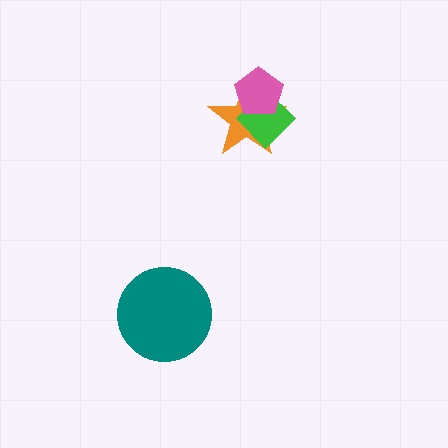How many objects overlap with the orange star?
2 objects overlap with the orange star.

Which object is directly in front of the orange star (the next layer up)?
The green diamond is directly in front of the orange star.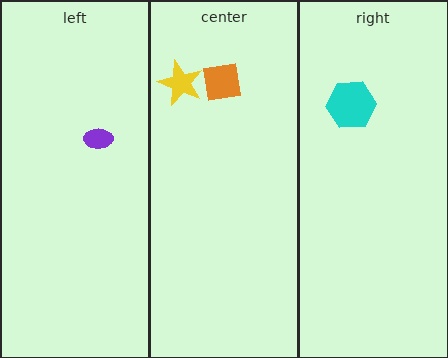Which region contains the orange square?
The center region.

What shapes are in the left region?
The purple ellipse.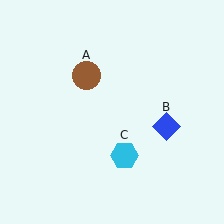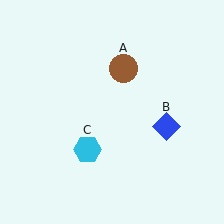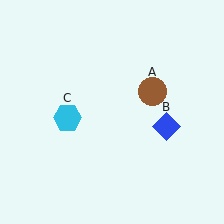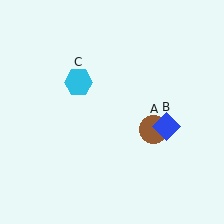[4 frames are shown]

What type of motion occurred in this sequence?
The brown circle (object A), cyan hexagon (object C) rotated clockwise around the center of the scene.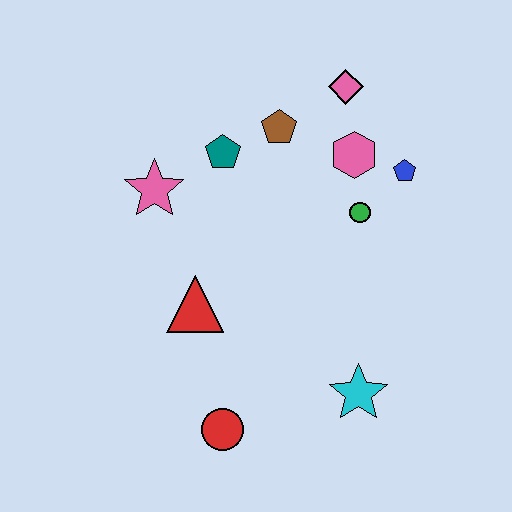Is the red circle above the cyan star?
No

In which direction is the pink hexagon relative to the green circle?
The pink hexagon is above the green circle.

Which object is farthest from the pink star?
The cyan star is farthest from the pink star.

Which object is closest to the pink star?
The teal pentagon is closest to the pink star.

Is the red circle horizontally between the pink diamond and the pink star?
Yes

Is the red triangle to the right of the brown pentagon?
No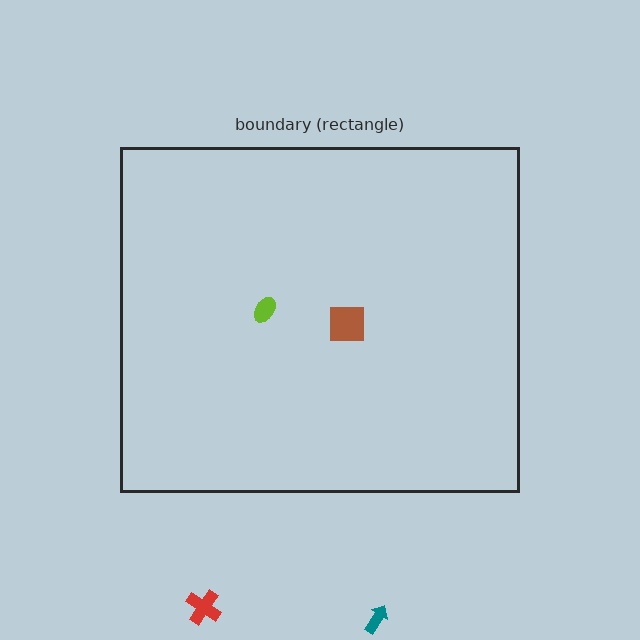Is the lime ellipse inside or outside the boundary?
Inside.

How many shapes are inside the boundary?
2 inside, 2 outside.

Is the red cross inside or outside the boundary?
Outside.